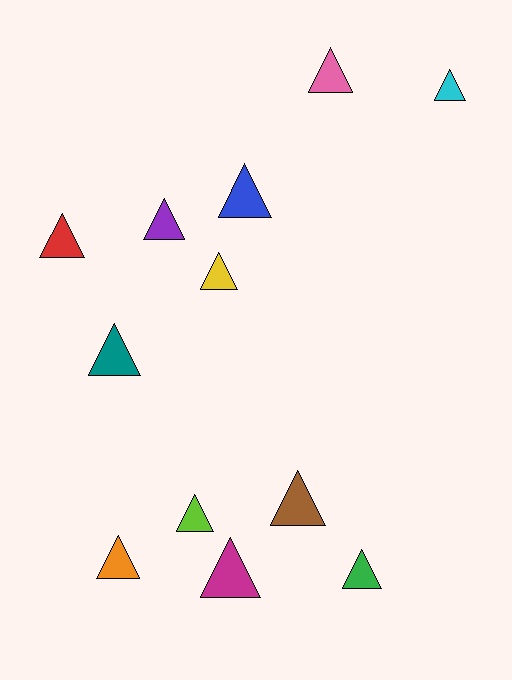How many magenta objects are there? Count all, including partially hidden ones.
There is 1 magenta object.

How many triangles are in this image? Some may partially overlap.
There are 12 triangles.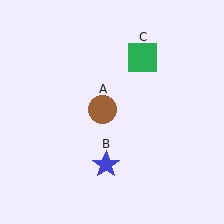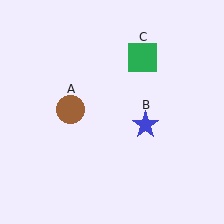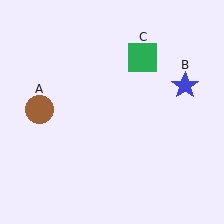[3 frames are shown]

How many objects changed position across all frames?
2 objects changed position: brown circle (object A), blue star (object B).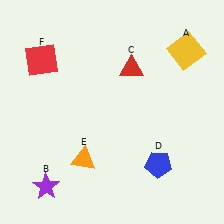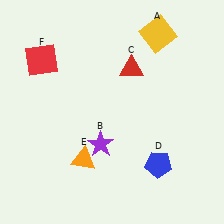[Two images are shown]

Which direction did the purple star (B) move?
The purple star (B) moved right.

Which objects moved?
The objects that moved are: the yellow square (A), the purple star (B).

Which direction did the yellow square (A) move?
The yellow square (A) moved left.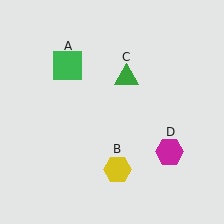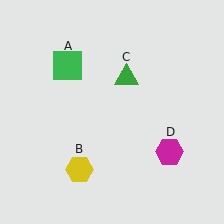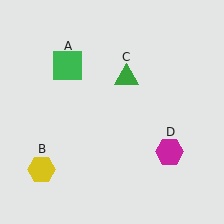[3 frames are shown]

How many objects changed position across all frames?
1 object changed position: yellow hexagon (object B).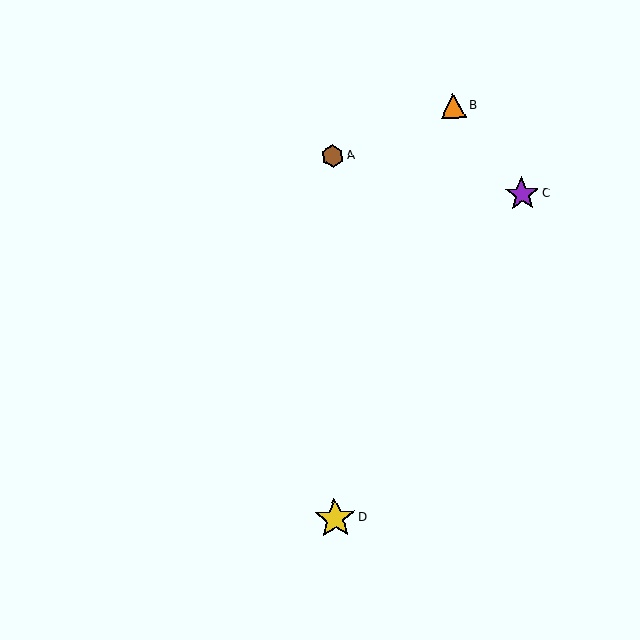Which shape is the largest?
The yellow star (labeled D) is the largest.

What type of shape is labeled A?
Shape A is a brown hexagon.